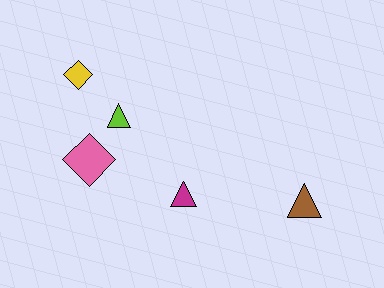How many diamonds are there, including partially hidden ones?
There are 2 diamonds.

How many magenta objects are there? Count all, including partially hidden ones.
There is 1 magenta object.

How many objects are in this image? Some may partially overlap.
There are 5 objects.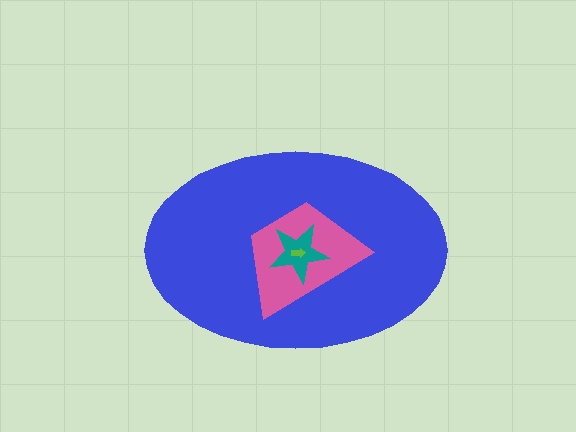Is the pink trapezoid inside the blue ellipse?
Yes.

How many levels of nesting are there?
4.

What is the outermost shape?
The blue ellipse.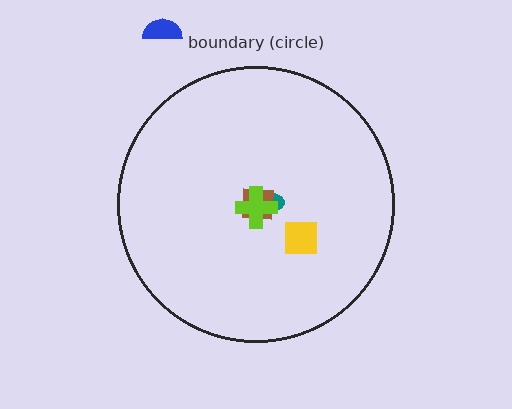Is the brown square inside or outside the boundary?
Inside.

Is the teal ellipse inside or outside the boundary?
Inside.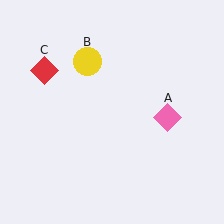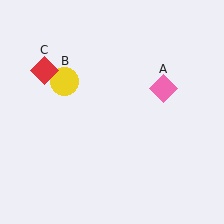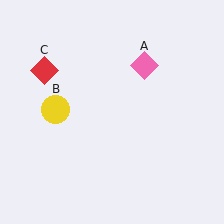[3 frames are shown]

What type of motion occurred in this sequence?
The pink diamond (object A), yellow circle (object B) rotated counterclockwise around the center of the scene.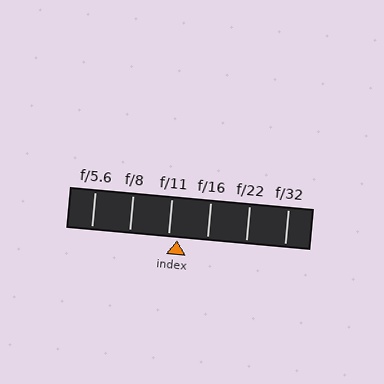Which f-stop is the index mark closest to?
The index mark is closest to f/11.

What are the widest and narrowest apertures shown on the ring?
The widest aperture shown is f/5.6 and the narrowest is f/32.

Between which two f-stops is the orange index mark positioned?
The index mark is between f/11 and f/16.